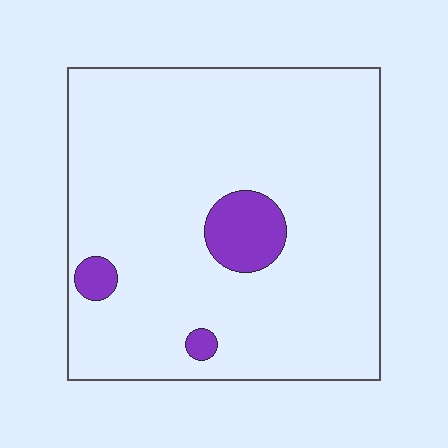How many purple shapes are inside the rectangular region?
3.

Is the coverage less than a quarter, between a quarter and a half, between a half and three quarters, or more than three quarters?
Less than a quarter.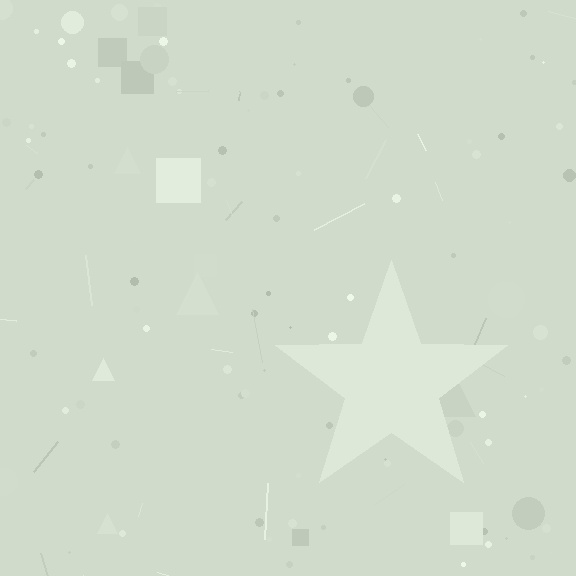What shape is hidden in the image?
A star is hidden in the image.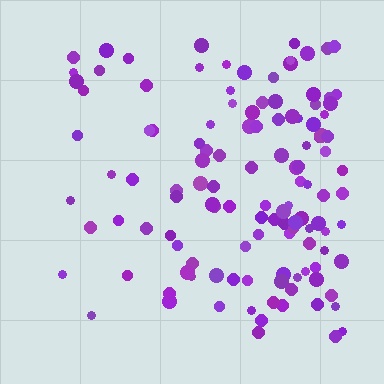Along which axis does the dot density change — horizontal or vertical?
Horizontal.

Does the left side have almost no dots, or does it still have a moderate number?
Still a moderate number, just noticeably fewer than the right.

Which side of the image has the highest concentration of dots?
The right.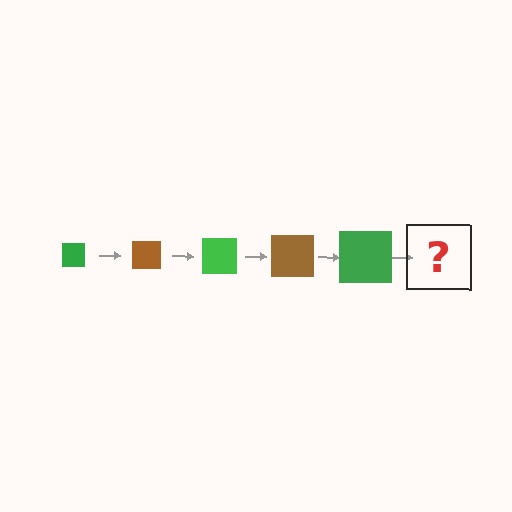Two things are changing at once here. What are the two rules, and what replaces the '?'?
The two rules are that the square grows larger each step and the color cycles through green and brown. The '?' should be a brown square, larger than the previous one.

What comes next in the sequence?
The next element should be a brown square, larger than the previous one.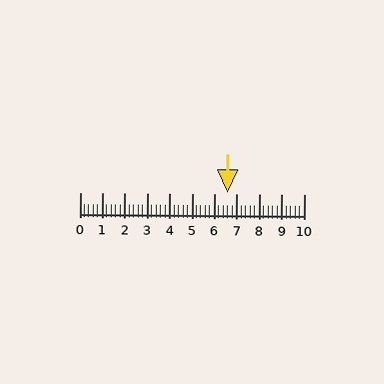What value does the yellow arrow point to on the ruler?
The yellow arrow points to approximately 6.6.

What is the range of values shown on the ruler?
The ruler shows values from 0 to 10.